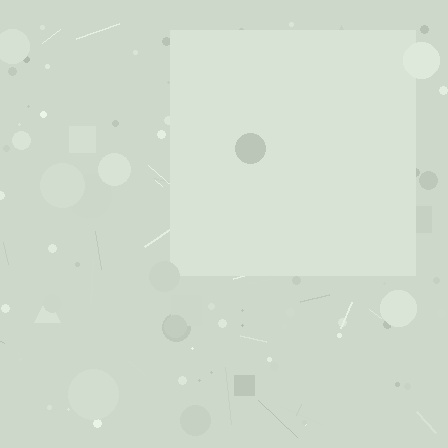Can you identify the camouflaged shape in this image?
The camouflaged shape is a square.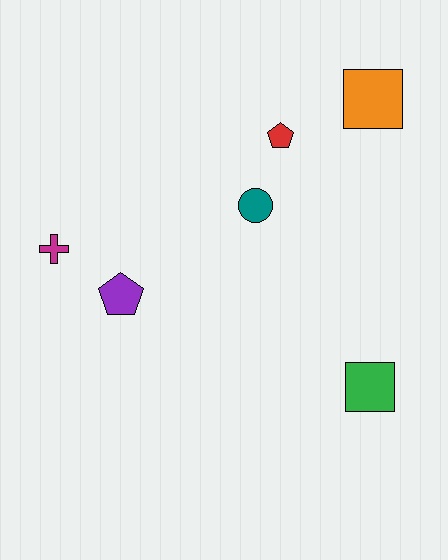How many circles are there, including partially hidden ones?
There is 1 circle.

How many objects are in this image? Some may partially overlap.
There are 6 objects.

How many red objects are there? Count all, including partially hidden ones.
There is 1 red object.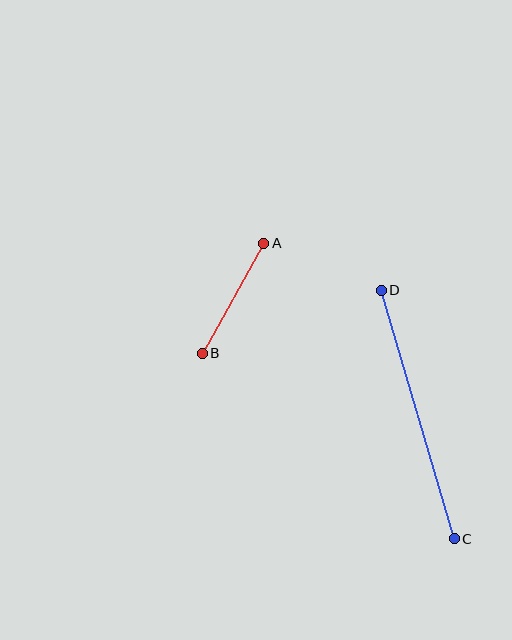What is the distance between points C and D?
The distance is approximately 259 pixels.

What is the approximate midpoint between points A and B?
The midpoint is at approximately (233, 298) pixels.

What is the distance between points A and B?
The distance is approximately 126 pixels.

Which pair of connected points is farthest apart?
Points C and D are farthest apart.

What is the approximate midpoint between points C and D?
The midpoint is at approximately (418, 414) pixels.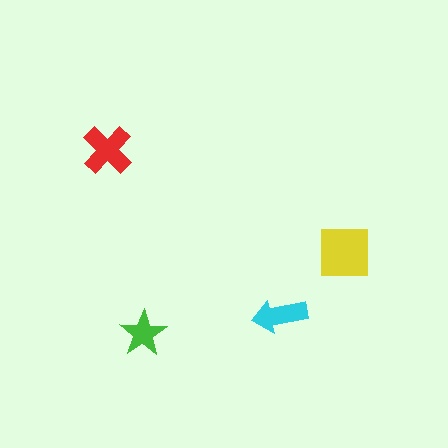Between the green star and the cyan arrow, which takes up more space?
The cyan arrow.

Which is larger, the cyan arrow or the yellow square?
The yellow square.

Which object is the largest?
The yellow square.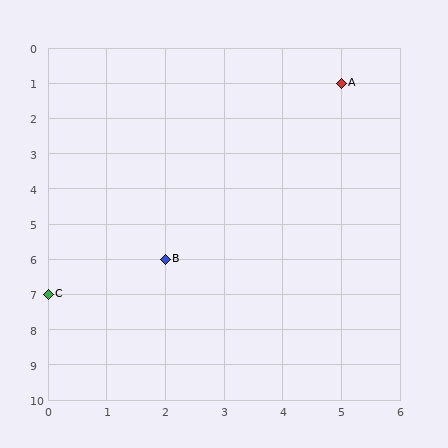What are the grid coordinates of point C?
Point C is at grid coordinates (0, 7).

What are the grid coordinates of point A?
Point A is at grid coordinates (5, 1).